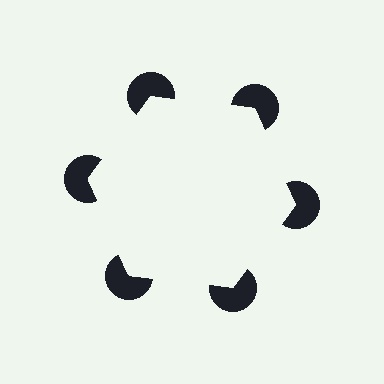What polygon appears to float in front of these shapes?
An illusory hexagon — its edges are inferred from the aligned wedge cuts in the pac-man discs, not physically drawn.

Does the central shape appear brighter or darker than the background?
It typically appears slightly brighter than the background, even though no actual brightness change is drawn.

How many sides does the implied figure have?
6 sides.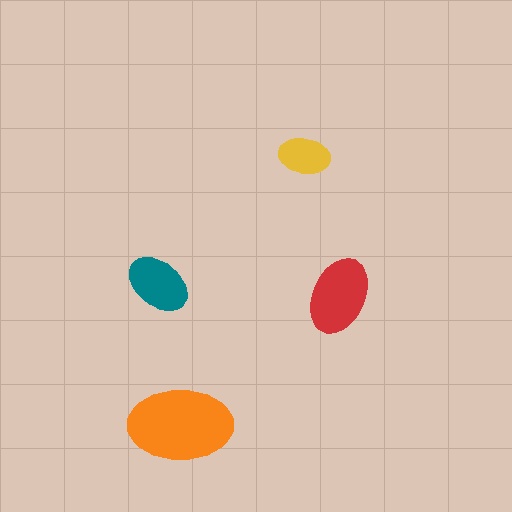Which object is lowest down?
The orange ellipse is bottommost.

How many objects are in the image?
There are 4 objects in the image.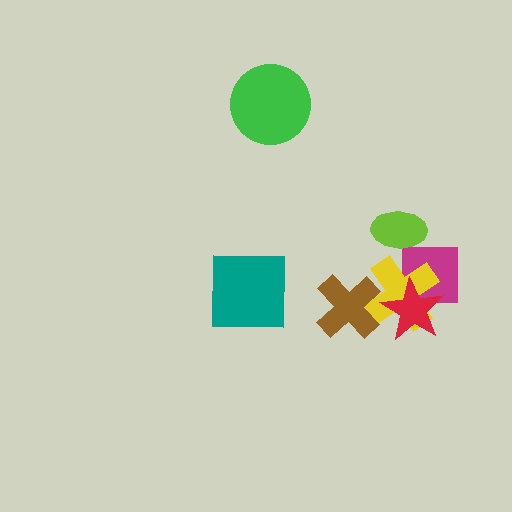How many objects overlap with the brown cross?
1 object overlaps with the brown cross.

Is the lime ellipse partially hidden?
No, no other shape covers it.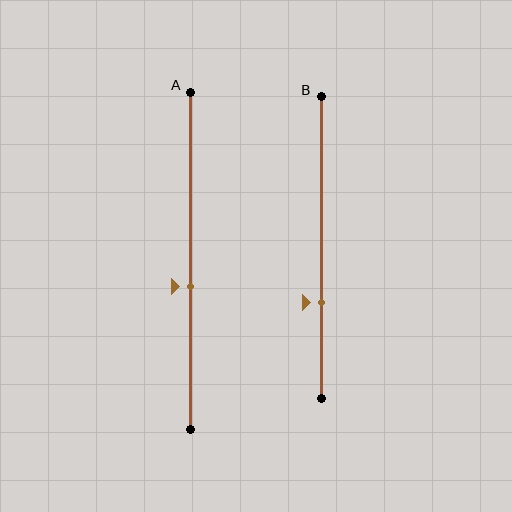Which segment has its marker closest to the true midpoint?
Segment A has its marker closest to the true midpoint.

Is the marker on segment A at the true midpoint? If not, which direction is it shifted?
No, the marker on segment A is shifted downward by about 8% of the segment length.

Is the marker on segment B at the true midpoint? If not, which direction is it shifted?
No, the marker on segment B is shifted downward by about 18% of the segment length.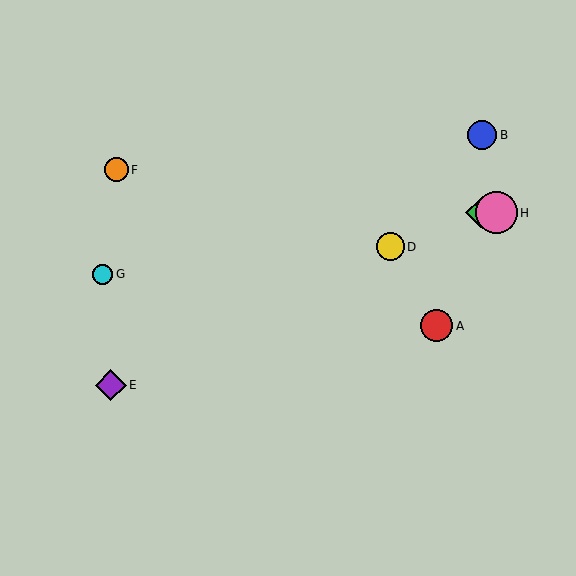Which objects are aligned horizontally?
Objects C, H are aligned horizontally.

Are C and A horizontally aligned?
No, C is at y≈213 and A is at y≈326.